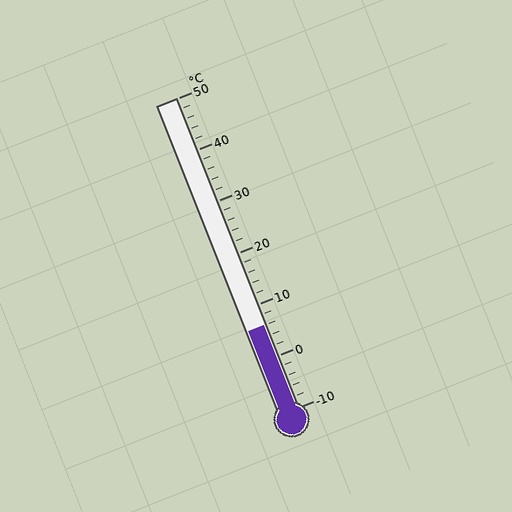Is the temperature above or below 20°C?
The temperature is below 20°C.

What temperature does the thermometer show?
The thermometer shows approximately 6°C.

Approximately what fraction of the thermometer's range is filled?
The thermometer is filled to approximately 25% of its range.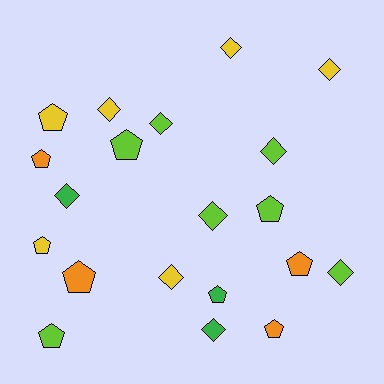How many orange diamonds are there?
There are no orange diamonds.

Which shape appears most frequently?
Pentagon, with 10 objects.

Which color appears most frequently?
Lime, with 7 objects.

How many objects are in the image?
There are 20 objects.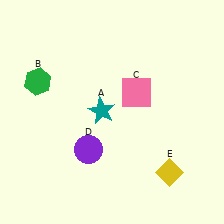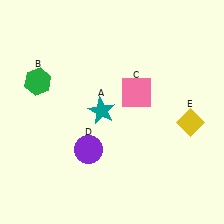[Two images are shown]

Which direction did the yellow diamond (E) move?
The yellow diamond (E) moved up.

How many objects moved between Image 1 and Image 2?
1 object moved between the two images.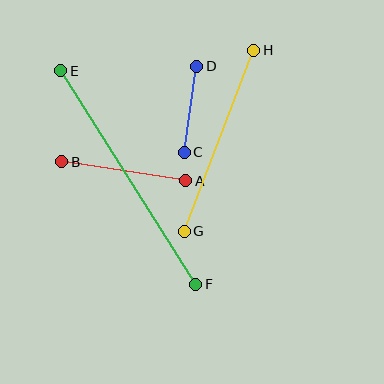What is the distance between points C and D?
The distance is approximately 87 pixels.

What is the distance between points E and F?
The distance is approximately 253 pixels.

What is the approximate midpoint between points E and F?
The midpoint is at approximately (128, 178) pixels.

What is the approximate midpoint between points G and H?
The midpoint is at approximately (219, 141) pixels.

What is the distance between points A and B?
The distance is approximately 125 pixels.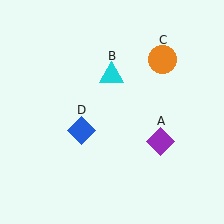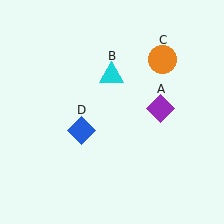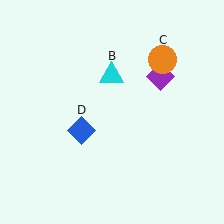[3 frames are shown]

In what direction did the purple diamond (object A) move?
The purple diamond (object A) moved up.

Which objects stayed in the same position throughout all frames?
Cyan triangle (object B) and orange circle (object C) and blue diamond (object D) remained stationary.